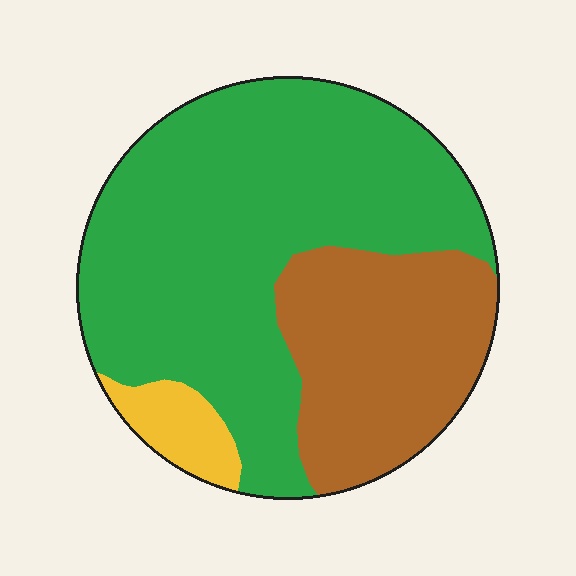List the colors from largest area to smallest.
From largest to smallest: green, brown, yellow.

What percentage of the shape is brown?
Brown takes up about one third (1/3) of the shape.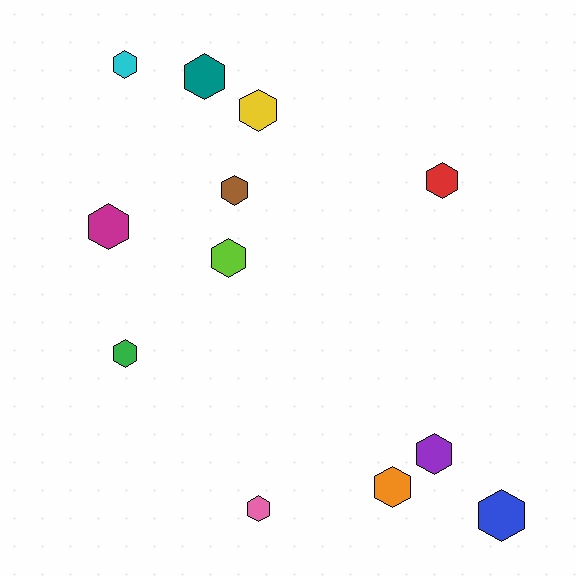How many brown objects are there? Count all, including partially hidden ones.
There is 1 brown object.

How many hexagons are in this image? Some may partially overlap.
There are 12 hexagons.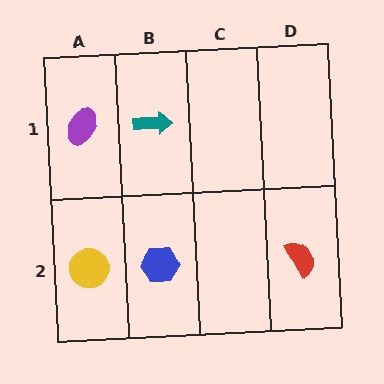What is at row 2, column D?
A red semicircle.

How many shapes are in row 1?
2 shapes.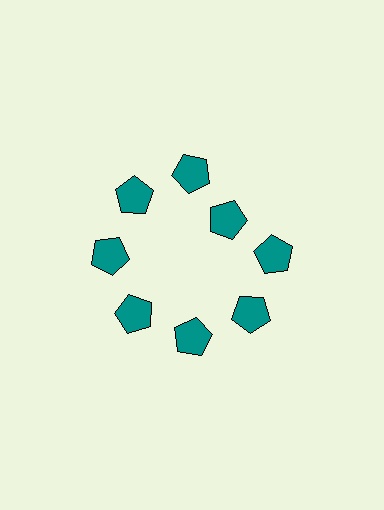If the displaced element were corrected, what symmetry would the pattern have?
It would have 8-fold rotational symmetry — the pattern would map onto itself every 45 degrees.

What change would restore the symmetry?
The symmetry would be restored by moving it outward, back onto the ring so that all 8 pentagons sit at equal angles and equal distance from the center.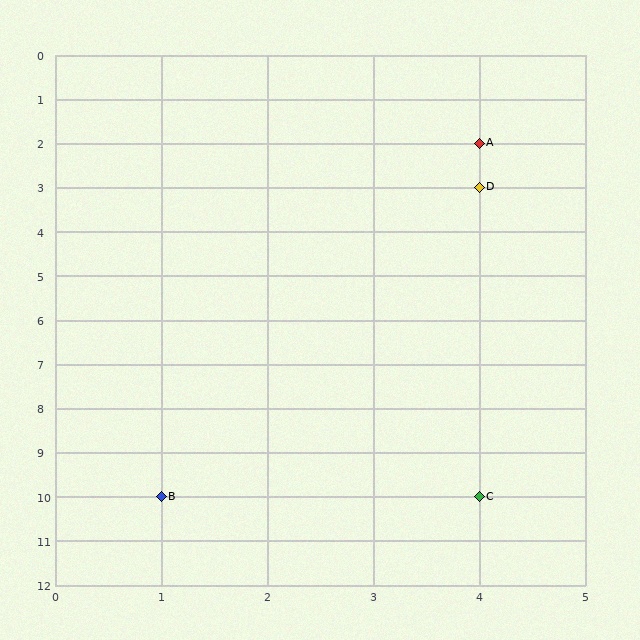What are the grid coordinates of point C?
Point C is at grid coordinates (4, 10).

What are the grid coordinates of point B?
Point B is at grid coordinates (1, 10).